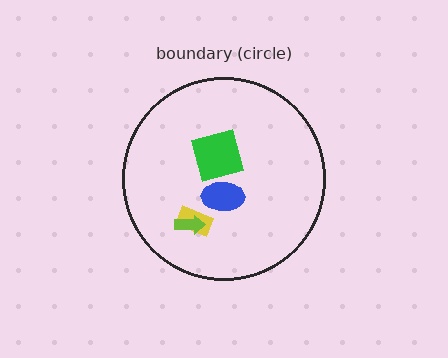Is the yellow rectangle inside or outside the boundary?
Inside.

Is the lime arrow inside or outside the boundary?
Inside.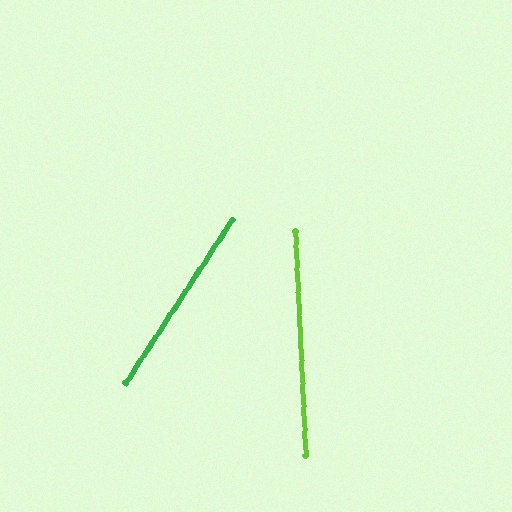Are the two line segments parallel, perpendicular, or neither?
Neither parallel nor perpendicular — they differ by about 36°.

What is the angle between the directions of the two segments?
Approximately 36 degrees.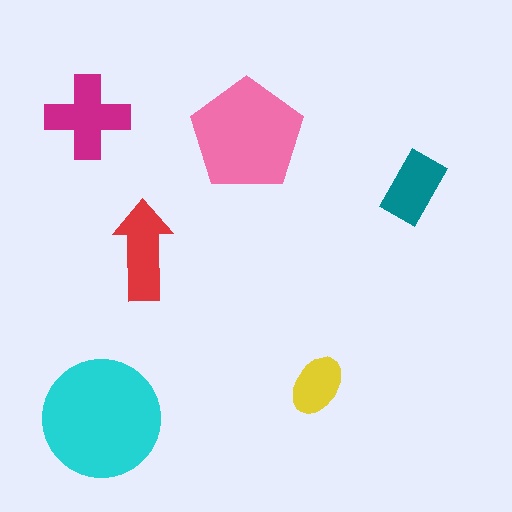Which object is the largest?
The cyan circle.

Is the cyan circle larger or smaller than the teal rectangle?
Larger.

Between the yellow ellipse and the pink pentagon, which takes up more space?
The pink pentagon.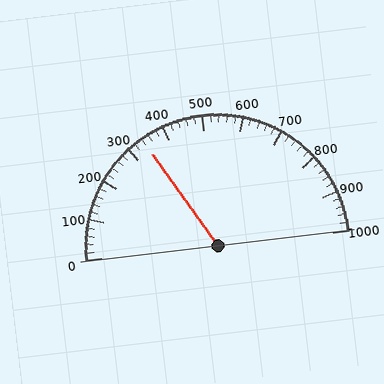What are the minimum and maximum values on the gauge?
The gauge ranges from 0 to 1000.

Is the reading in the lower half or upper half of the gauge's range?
The reading is in the lower half of the range (0 to 1000).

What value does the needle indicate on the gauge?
The needle indicates approximately 340.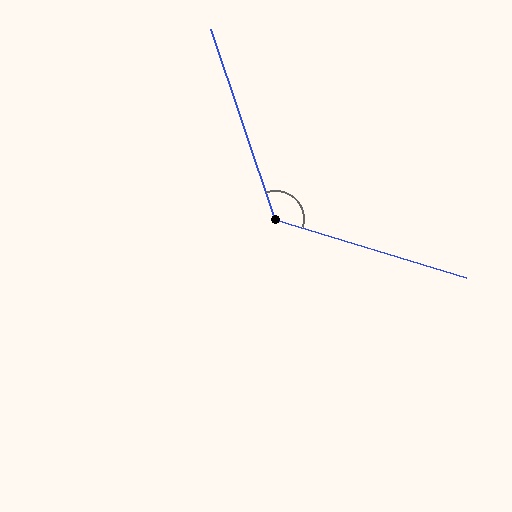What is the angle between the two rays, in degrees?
Approximately 126 degrees.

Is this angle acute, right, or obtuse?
It is obtuse.